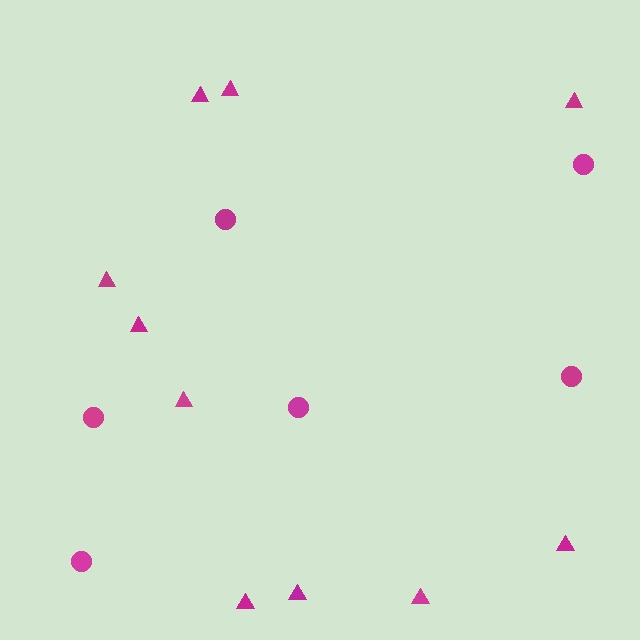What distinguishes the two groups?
There are 2 groups: one group of triangles (10) and one group of circles (6).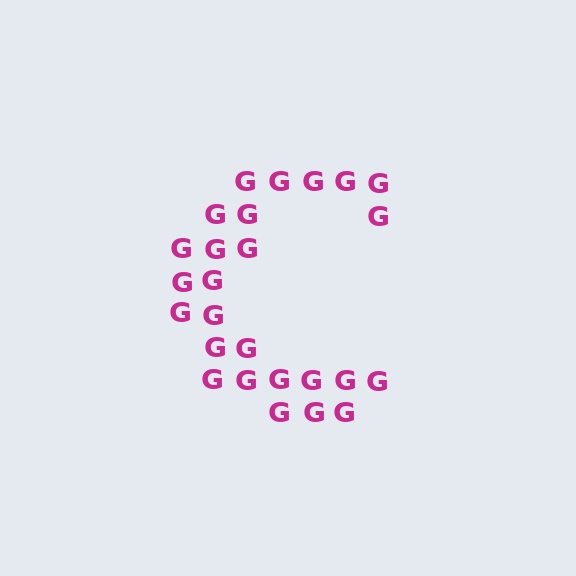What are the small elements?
The small elements are letter G's.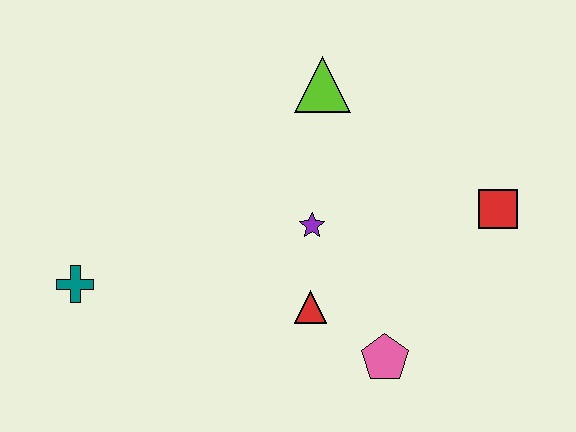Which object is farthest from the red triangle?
The teal cross is farthest from the red triangle.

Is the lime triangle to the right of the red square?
No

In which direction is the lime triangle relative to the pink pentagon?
The lime triangle is above the pink pentagon.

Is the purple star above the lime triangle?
No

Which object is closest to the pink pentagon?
The red triangle is closest to the pink pentagon.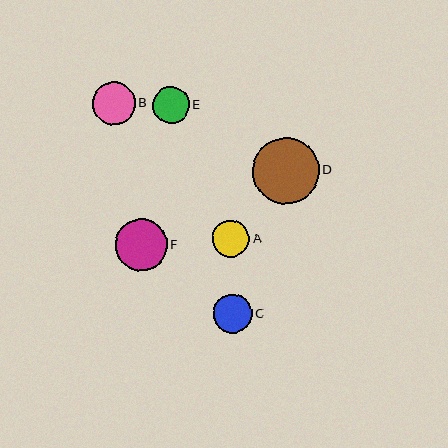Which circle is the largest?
Circle D is the largest with a size of approximately 66 pixels.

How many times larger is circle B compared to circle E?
Circle B is approximately 1.2 times the size of circle E.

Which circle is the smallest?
Circle E is the smallest with a size of approximately 37 pixels.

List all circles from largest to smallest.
From largest to smallest: D, F, B, C, A, E.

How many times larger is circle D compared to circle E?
Circle D is approximately 1.8 times the size of circle E.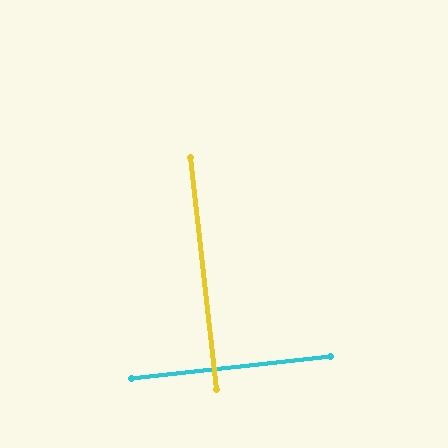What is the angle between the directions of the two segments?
Approximately 90 degrees.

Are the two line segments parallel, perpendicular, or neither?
Perpendicular — they meet at approximately 90°.